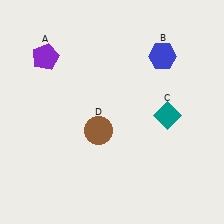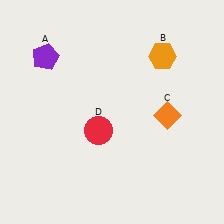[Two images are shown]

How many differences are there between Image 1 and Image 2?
There are 3 differences between the two images.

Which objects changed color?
B changed from blue to orange. C changed from teal to orange. D changed from brown to red.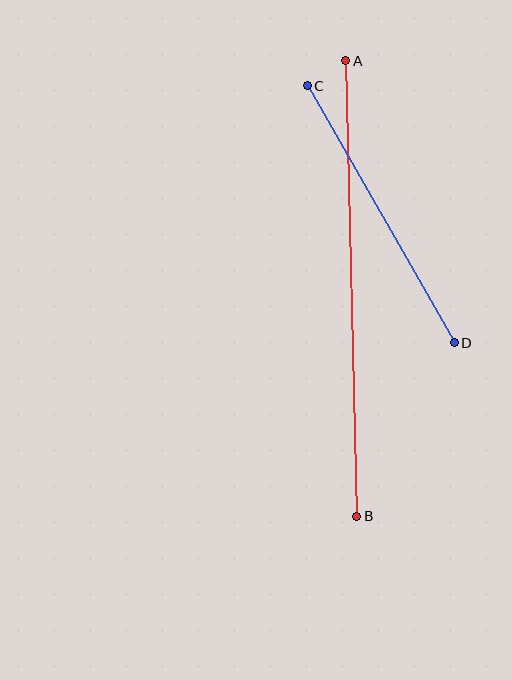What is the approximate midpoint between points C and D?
The midpoint is at approximately (381, 214) pixels.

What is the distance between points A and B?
The distance is approximately 456 pixels.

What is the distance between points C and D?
The distance is approximately 296 pixels.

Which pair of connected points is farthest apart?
Points A and B are farthest apart.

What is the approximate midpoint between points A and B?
The midpoint is at approximately (351, 288) pixels.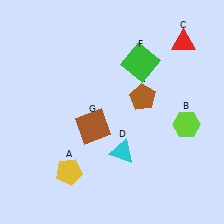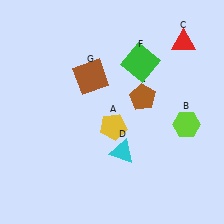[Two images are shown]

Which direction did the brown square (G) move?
The brown square (G) moved up.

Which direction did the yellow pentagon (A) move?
The yellow pentagon (A) moved up.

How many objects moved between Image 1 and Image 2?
2 objects moved between the two images.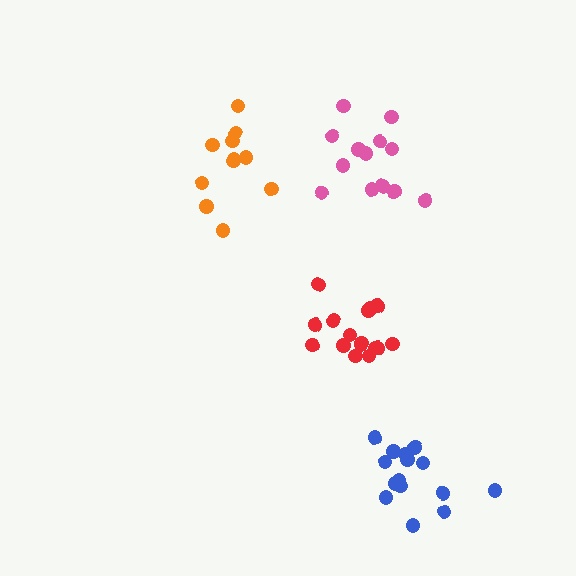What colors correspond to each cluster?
The clusters are colored: orange, red, pink, blue.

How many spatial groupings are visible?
There are 4 spatial groupings.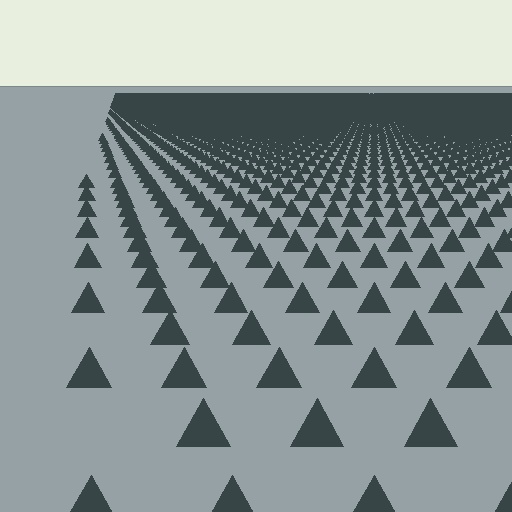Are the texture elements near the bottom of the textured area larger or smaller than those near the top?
Larger. Near the bottom, elements are closer to the viewer and appear at a bigger on-screen size.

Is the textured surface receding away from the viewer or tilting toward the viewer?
The surface is receding away from the viewer. Texture elements get smaller and denser toward the top.